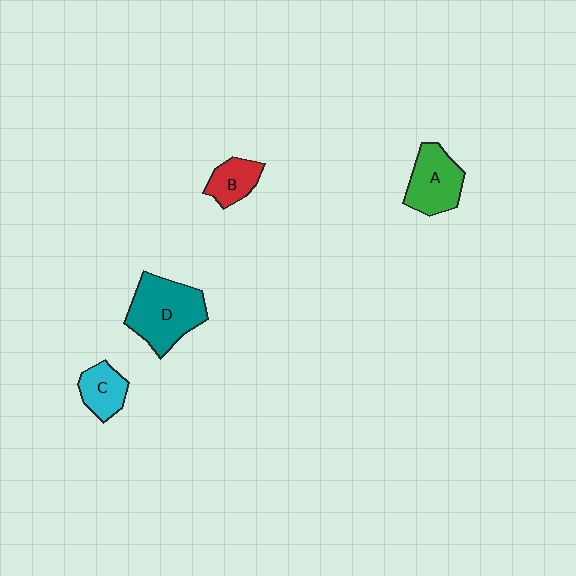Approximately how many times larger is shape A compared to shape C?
Approximately 1.5 times.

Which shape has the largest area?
Shape D (teal).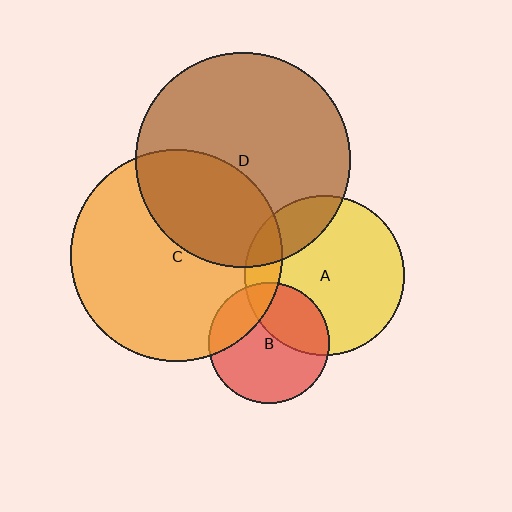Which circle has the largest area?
Circle D (brown).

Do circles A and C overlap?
Yes.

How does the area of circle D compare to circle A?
Approximately 1.8 times.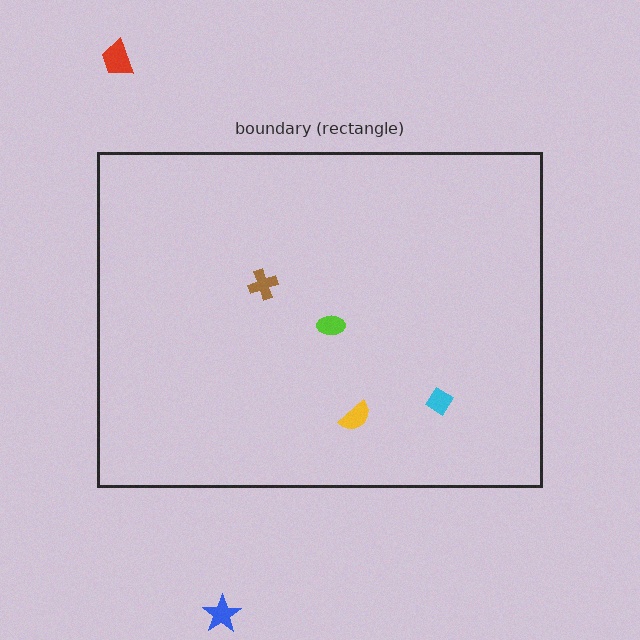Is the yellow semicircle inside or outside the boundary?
Inside.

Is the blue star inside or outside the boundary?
Outside.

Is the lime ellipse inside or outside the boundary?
Inside.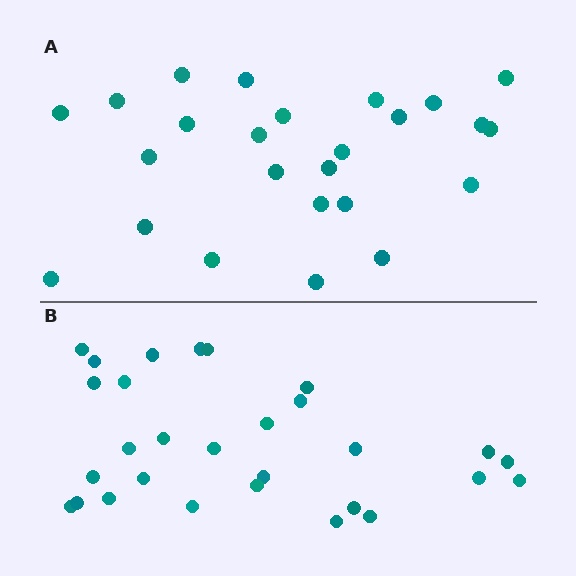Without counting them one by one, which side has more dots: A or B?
Region B (the bottom region) has more dots.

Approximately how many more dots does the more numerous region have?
Region B has about 4 more dots than region A.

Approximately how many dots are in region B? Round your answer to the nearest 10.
About 30 dots. (The exact count is 29, which rounds to 30.)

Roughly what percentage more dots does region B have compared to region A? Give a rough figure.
About 15% more.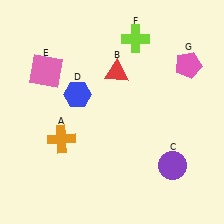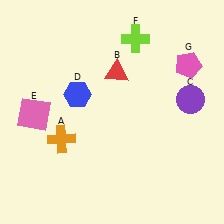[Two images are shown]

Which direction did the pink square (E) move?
The pink square (E) moved down.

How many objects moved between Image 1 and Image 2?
2 objects moved between the two images.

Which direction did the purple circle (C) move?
The purple circle (C) moved up.